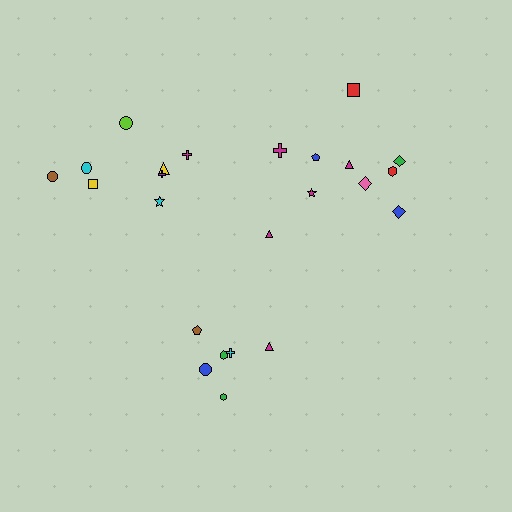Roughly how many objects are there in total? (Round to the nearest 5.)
Roughly 25 objects in total.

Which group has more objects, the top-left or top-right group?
The top-right group.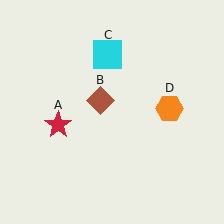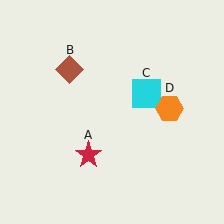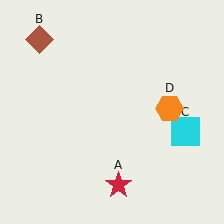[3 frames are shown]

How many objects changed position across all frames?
3 objects changed position: red star (object A), brown diamond (object B), cyan square (object C).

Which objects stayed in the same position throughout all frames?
Orange hexagon (object D) remained stationary.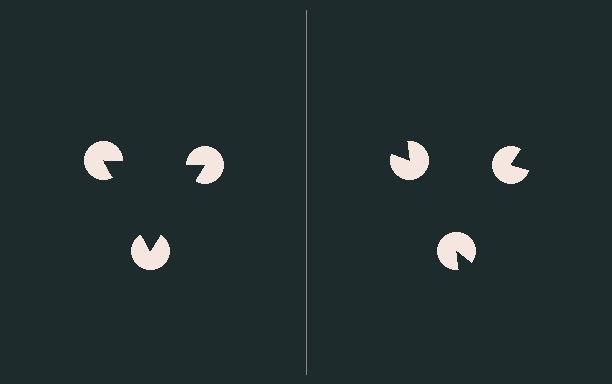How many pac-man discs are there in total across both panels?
6 — 3 on each side.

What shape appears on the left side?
An illusory triangle.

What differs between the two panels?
The pac-man discs are positioned identically on both sides; only the wedge orientations differ. On the left they align to a triangle; on the right they are misaligned.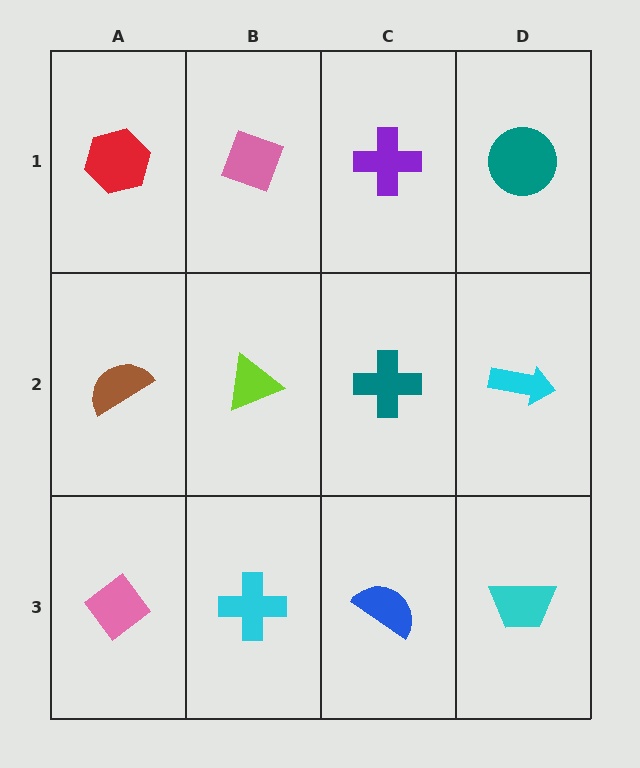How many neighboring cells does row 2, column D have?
3.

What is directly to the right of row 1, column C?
A teal circle.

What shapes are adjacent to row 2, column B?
A pink diamond (row 1, column B), a cyan cross (row 3, column B), a brown semicircle (row 2, column A), a teal cross (row 2, column C).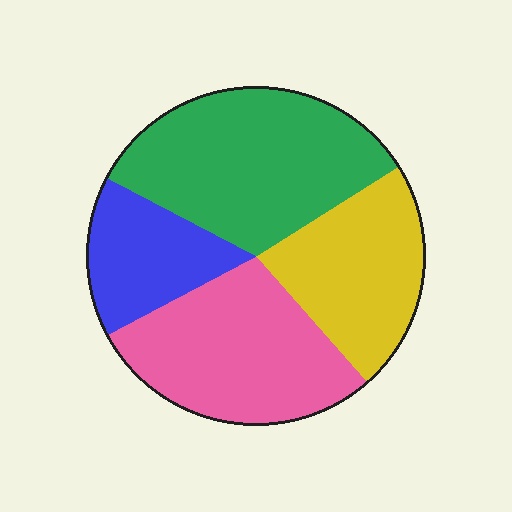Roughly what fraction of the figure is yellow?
Yellow takes up between a sixth and a third of the figure.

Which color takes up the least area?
Blue, at roughly 15%.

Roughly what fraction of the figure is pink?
Pink covers around 30% of the figure.